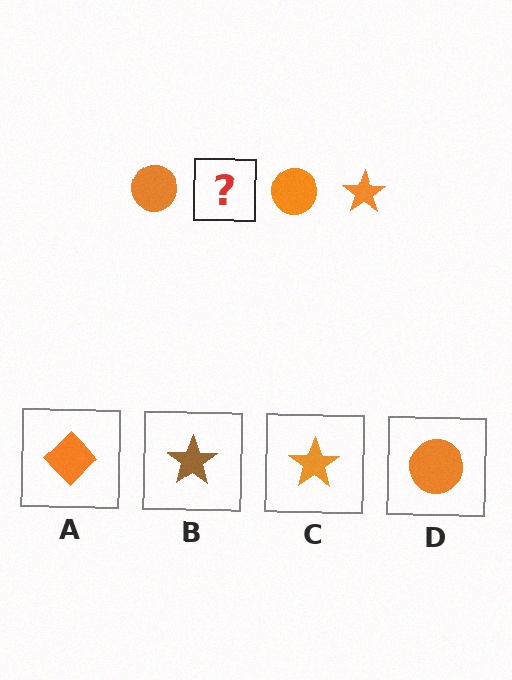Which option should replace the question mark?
Option C.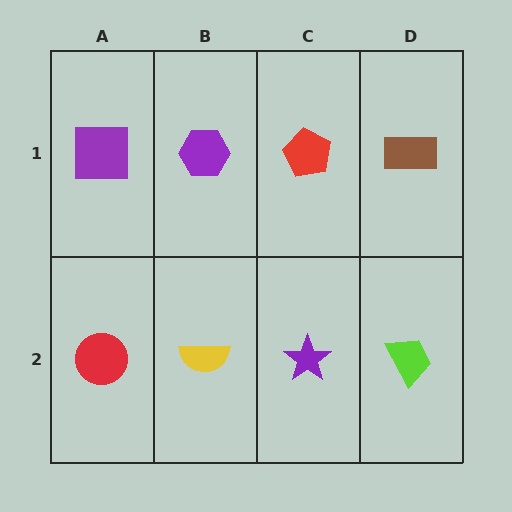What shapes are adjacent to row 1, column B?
A yellow semicircle (row 2, column B), a purple square (row 1, column A), a red pentagon (row 1, column C).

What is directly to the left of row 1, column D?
A red pentagon.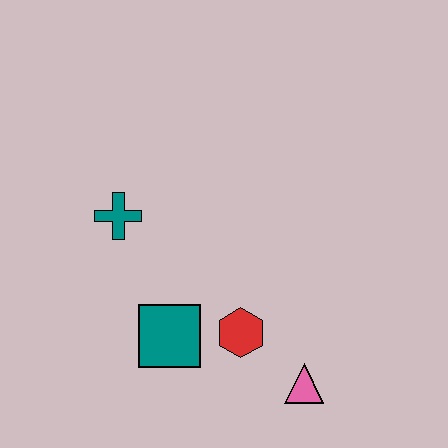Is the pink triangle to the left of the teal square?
No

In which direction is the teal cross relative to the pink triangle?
The teal cross is to the left of the pink triangle.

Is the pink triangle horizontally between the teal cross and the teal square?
No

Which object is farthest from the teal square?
The pink triangle is farthest from the teal square.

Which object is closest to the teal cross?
The teal square is closest to the teal cross.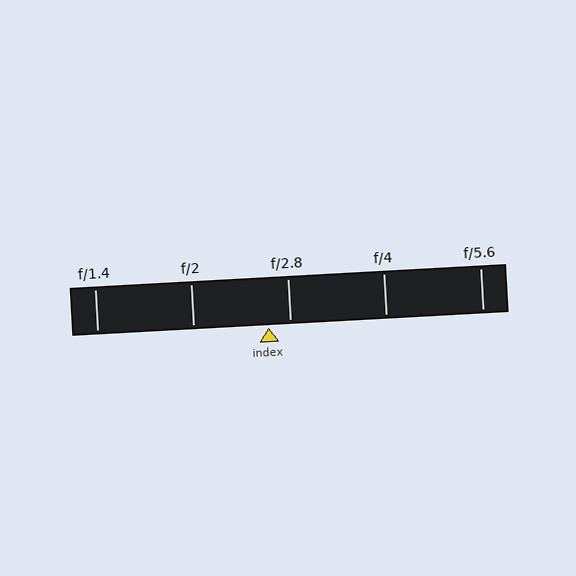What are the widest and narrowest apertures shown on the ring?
The widest aperture shown is f/1.4 and the narrowest is f/5.6.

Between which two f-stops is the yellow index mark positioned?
The index mark is between f/2 and f/2.8.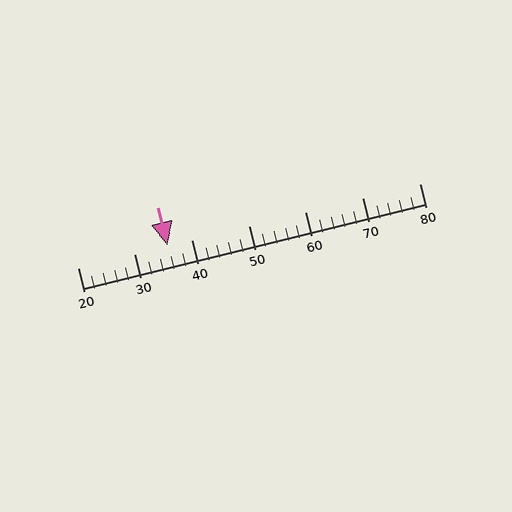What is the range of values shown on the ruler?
The ruler shows values from 20 to 80.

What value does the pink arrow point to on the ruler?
The pink arrow points to approximately 36.